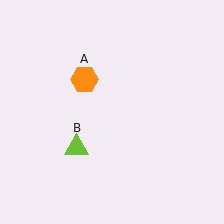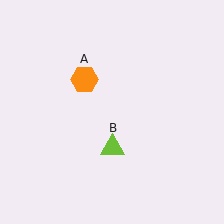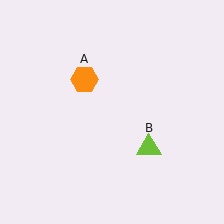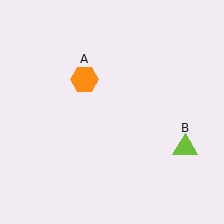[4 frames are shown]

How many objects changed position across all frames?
1 object changed position: lime triangle (object B).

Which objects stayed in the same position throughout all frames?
Orange hexagon (object A) remained stationary.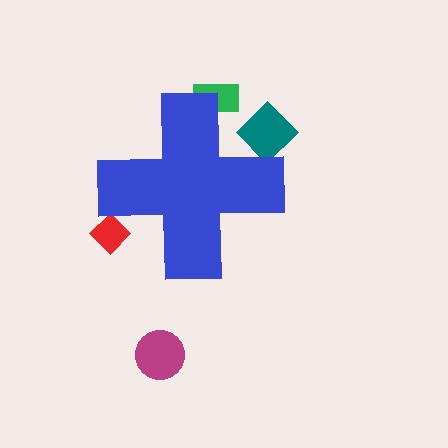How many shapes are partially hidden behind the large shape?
3 shapes are partially hidden.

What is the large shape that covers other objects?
A blue cross.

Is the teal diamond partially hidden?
Yes, the teal diamond is partially hidden behind the blue cross.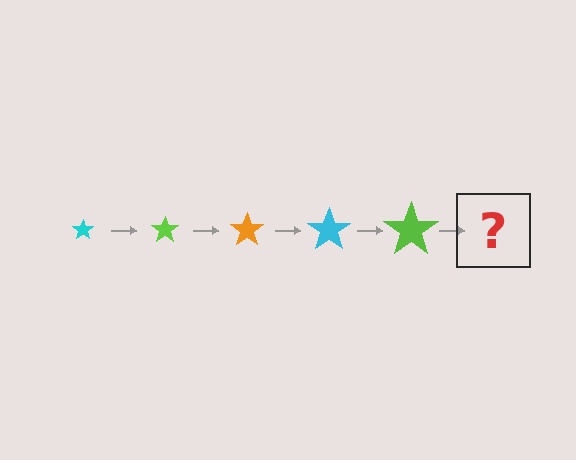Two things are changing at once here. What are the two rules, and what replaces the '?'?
The two rules are that the star grows larger each step and the color cycles through cyan, lime, and orange. The '?' should be an orange star, larger than the previous one.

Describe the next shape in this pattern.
It should be an orange star, larger than the previous one.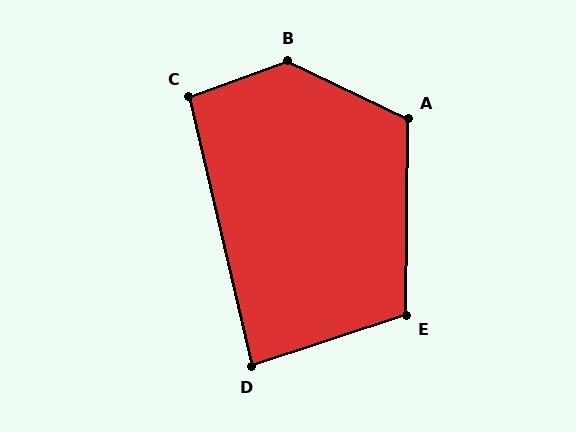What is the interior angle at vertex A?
Approximately 115 degrees (obtuse).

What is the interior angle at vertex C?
Approximately 97 degrees (obtuse).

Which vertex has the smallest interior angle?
D, at approximately 85 degrees.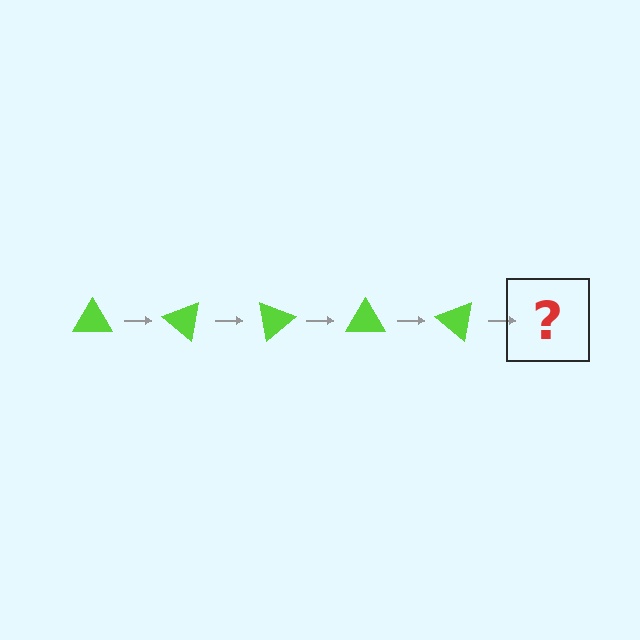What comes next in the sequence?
The next element should be a lime triangle rotated 200 degrees.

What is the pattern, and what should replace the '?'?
The pattern is that the triangle rotates 40 degrees each step. The '?' should be a lime triangle rotated 200 degrees.